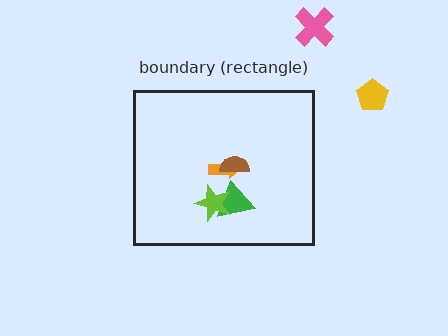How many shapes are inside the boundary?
4 inside, 2 outside.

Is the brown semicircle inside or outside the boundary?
Inside.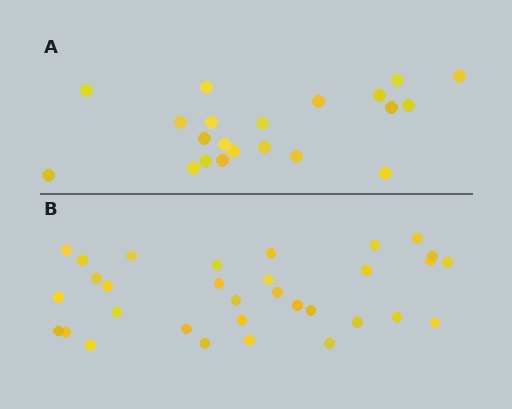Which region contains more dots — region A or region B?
Region B (the bottom region) has more dots.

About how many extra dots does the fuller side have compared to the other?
Region B has roughly 12 or so more dots than region A.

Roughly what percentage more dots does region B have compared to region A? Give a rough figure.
About 50% more.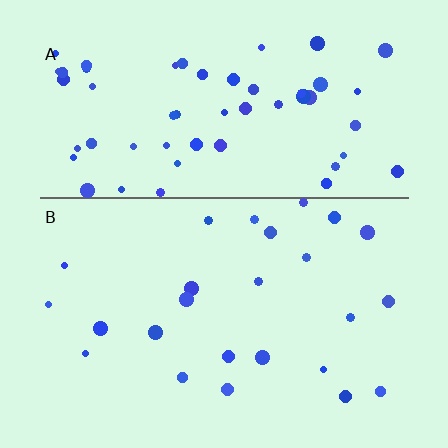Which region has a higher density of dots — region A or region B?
A (the top).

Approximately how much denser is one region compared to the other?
Approximately 2.3× — region A over region B.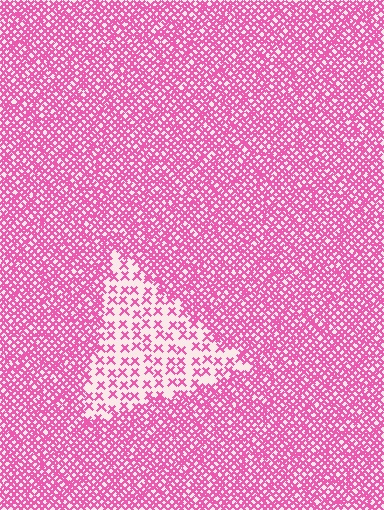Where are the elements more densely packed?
The elements are more densely packed outside the triangle boundary.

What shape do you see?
I see a triangle.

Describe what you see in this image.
The image contains small pink elements arranged at two different densities. A triangle-shaped region is visible where the elements are less densely packed than the surrounding area.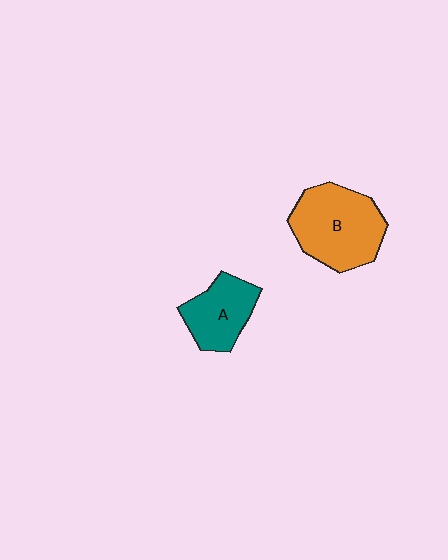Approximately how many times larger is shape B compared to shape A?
Approximately 1.6 times.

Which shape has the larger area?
Shape B (orange).